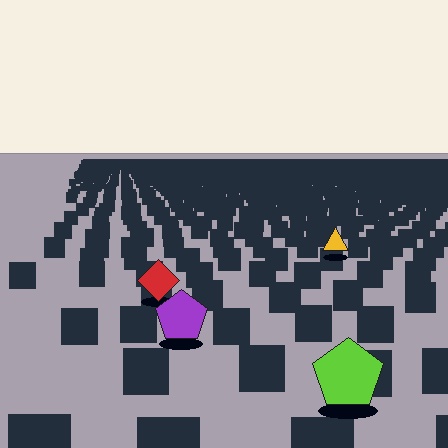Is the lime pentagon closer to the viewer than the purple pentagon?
Yes. The lime pentagon is closer — you can tell from the texture gradient: the ground texture is coarser near it.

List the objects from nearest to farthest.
From nearest to farthest: the lime pentagon, the purple pentagon, the red diamond, the yellow triangle.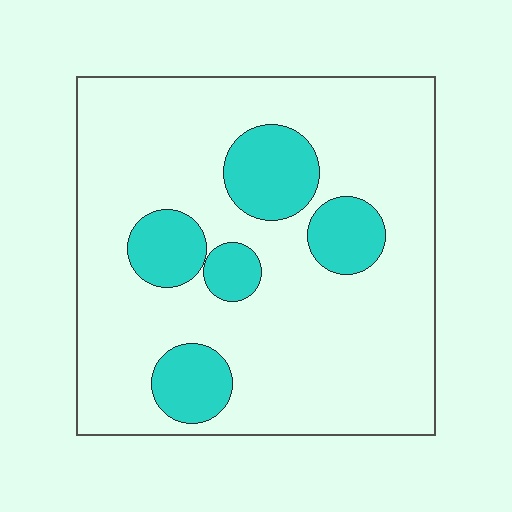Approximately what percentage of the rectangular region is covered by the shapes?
Approximately 20%.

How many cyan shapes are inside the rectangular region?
5.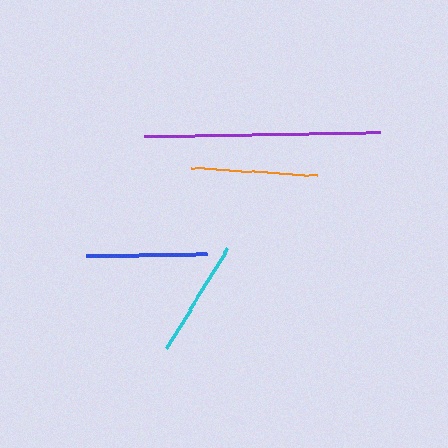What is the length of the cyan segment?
The cyan segment is approximately 118 pixels long.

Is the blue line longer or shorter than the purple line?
The purple line is longer than the blue line.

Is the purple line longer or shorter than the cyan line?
The purple line is longer than the cyan line.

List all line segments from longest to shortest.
From longest to shortest: purple, orange, blue, cyan.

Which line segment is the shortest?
The cyan line is the shortest at approximately 118 pixels.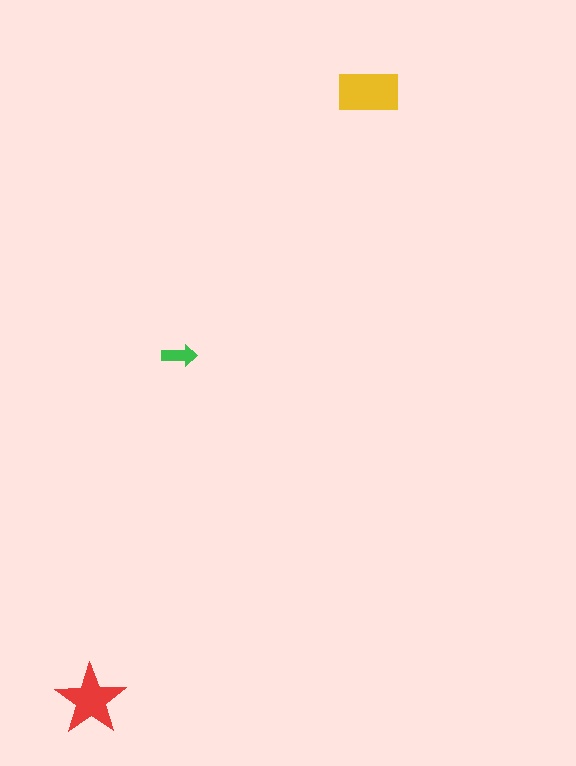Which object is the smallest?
The green arrow.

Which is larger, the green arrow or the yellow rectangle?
The yellow rectangle.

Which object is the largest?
The yellow rectangle.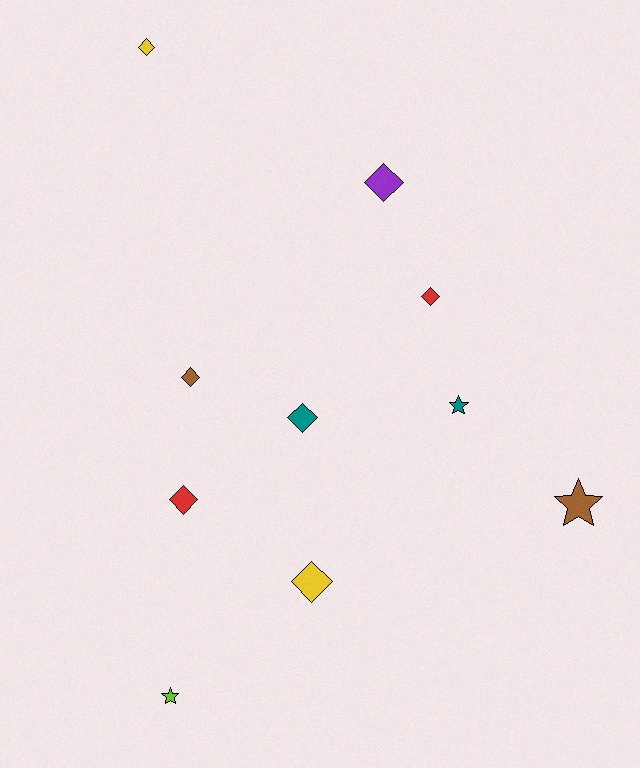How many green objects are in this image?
There are no green objects.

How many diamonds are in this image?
There are 7 diamonds.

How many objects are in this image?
There are 10 objects.